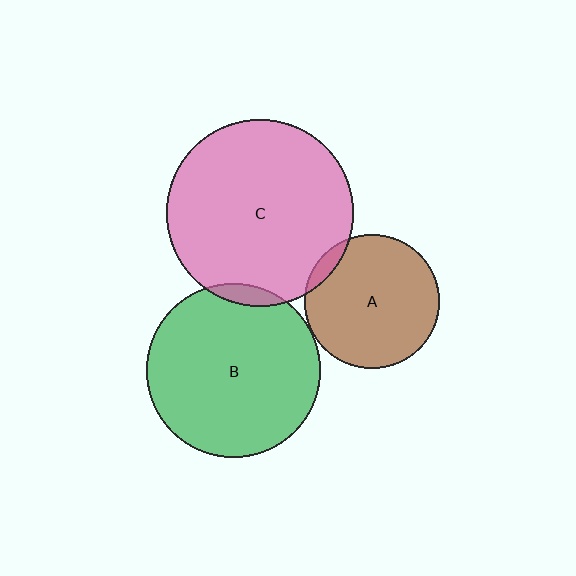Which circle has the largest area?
Circle C (pink).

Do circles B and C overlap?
Yes.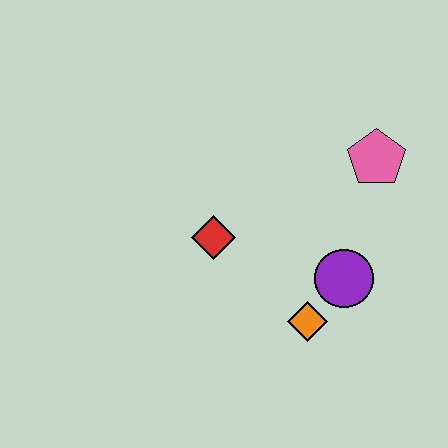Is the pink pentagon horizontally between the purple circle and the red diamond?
No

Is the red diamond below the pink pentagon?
Yes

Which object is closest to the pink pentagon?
The purple circle is closest to the pink pentagon.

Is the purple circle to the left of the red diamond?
No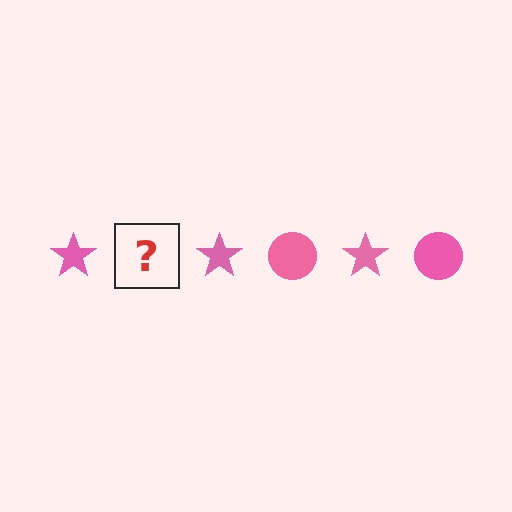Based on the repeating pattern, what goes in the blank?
The blank should be a pink circle.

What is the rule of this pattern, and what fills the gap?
The rule is that the pattern cycles through star, circle shapes in pink. The gap should be filled with a pink circle.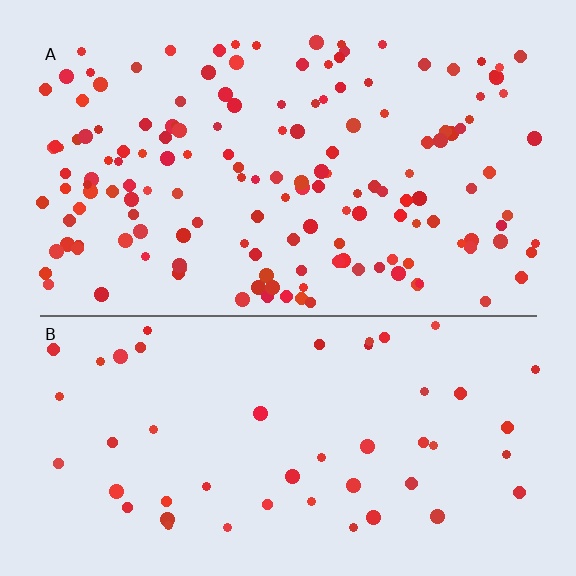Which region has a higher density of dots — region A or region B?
A (the top).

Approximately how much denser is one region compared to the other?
Approximately 3.1× — region A over region B.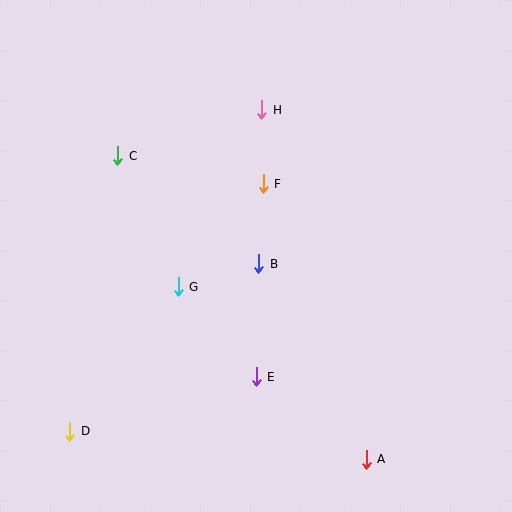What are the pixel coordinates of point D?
Point D is at (70, 431).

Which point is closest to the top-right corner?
Point H is closest to the top-right corner.